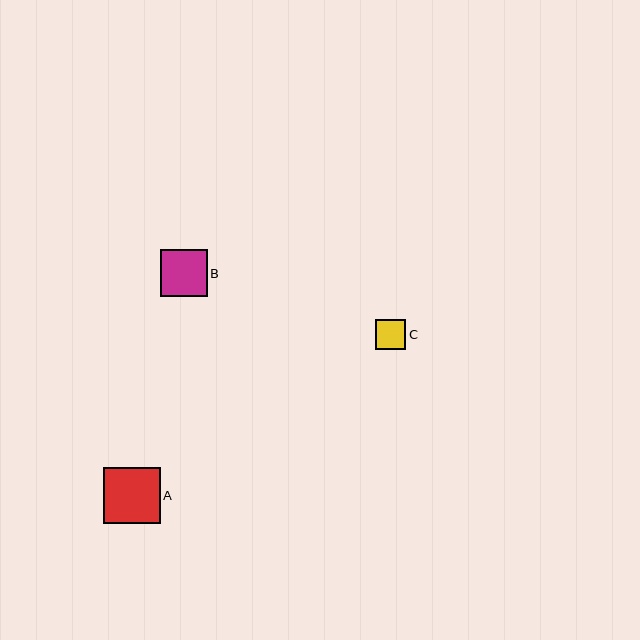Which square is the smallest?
Square C is the smallest with a size of approximately 30 pixels.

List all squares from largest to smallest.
From largest to smallest: A, B, C.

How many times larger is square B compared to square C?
Square B is approximately 1.6 times the size of square C.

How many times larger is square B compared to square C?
Square B is approximately 1.6 times the size of square C.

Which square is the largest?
Square A is the largest with a size of approximately 56 pixels.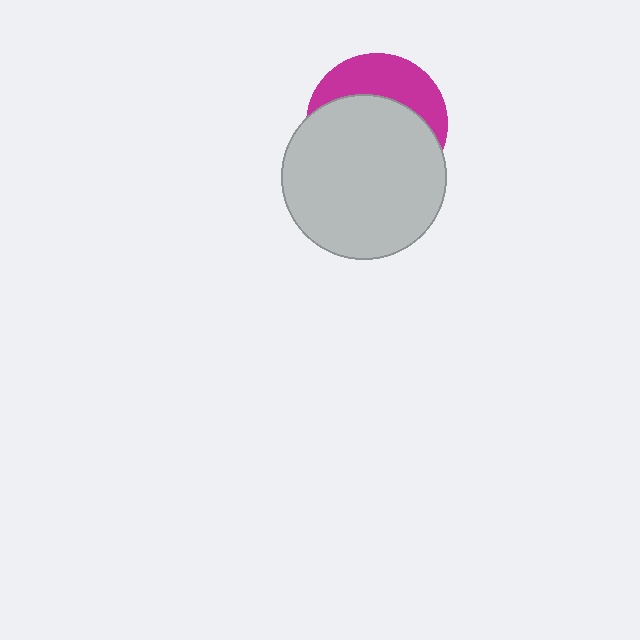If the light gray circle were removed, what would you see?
You would see the complete magenta circle.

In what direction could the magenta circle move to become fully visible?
The magenta circle could move up. That would shift it out from behind the light gray circle entirely.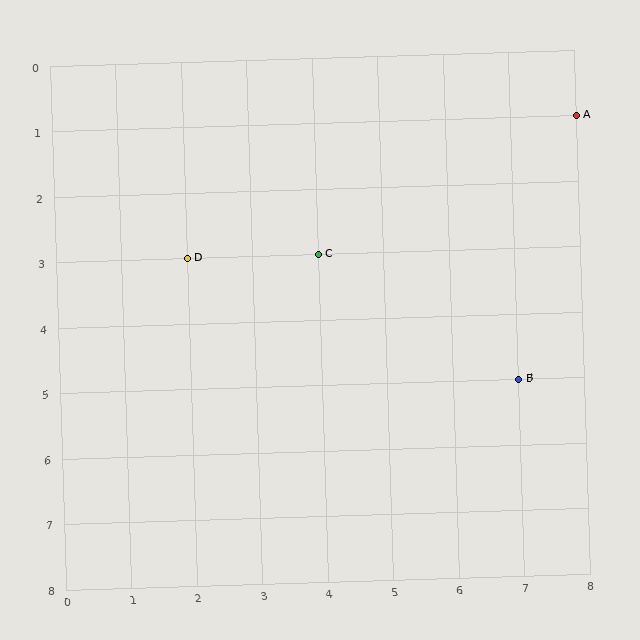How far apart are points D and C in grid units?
Points D and C are 2 columns apart.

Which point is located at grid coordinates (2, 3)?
Point D is at (2, 3).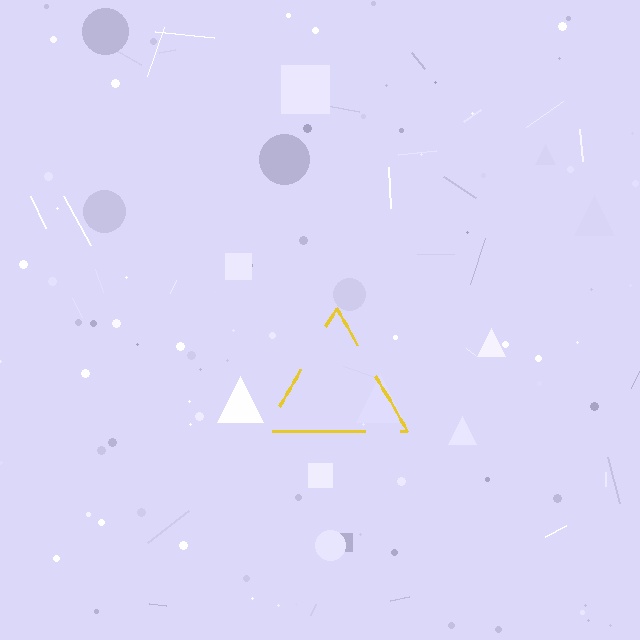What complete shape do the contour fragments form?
The contour fragments form a triangle.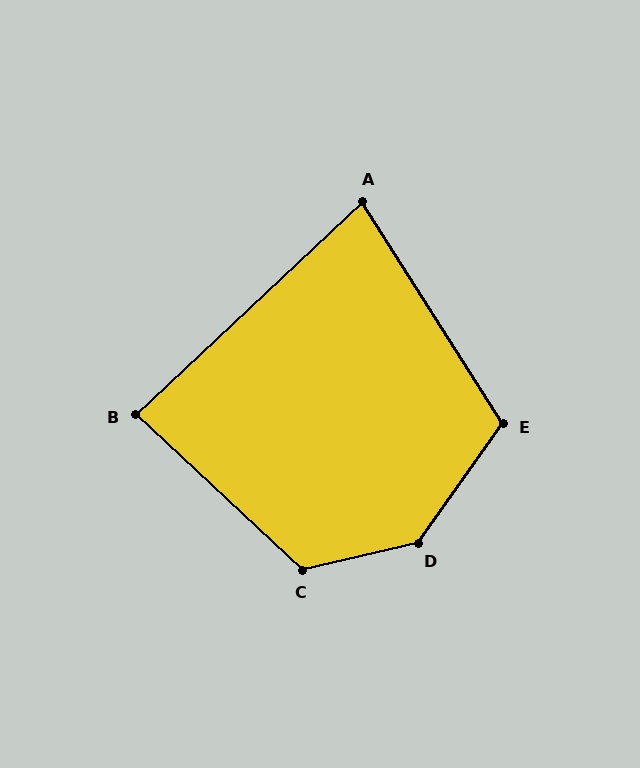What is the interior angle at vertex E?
Approximately 112 degrees (obtuse).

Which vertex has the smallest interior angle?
A, at approximately 79 degrees.